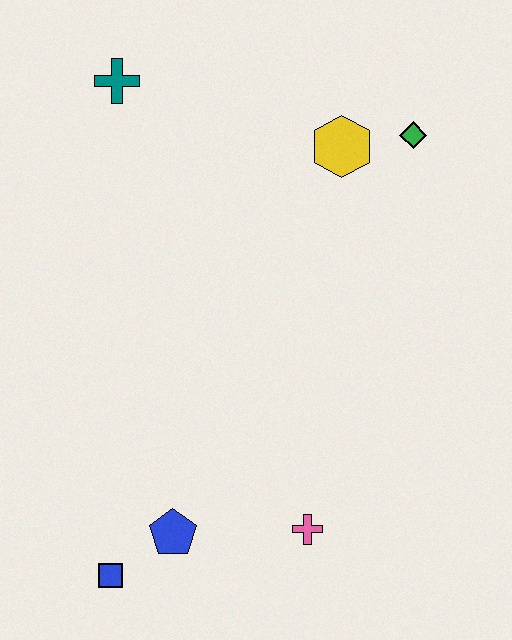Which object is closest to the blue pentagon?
The blue square is closest to the blue pentagon.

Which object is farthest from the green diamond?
The blue square is farthest from the green diamond.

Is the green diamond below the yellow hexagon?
No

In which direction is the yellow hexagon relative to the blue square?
The yellow hexagon is above the blue square.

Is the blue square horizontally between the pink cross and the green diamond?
No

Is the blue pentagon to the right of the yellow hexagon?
No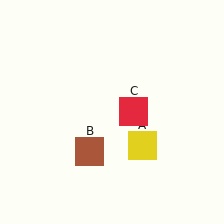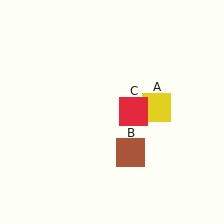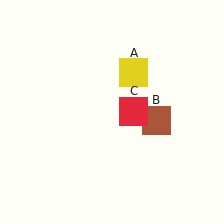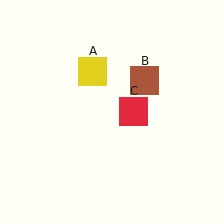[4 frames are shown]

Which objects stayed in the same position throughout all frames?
Red square (object C) remained stationary.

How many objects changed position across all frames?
2 objects changed position: yellow square (object A), brown square (object B).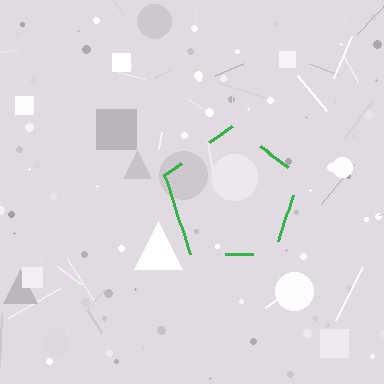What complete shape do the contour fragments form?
The contour fragments form a pentagon.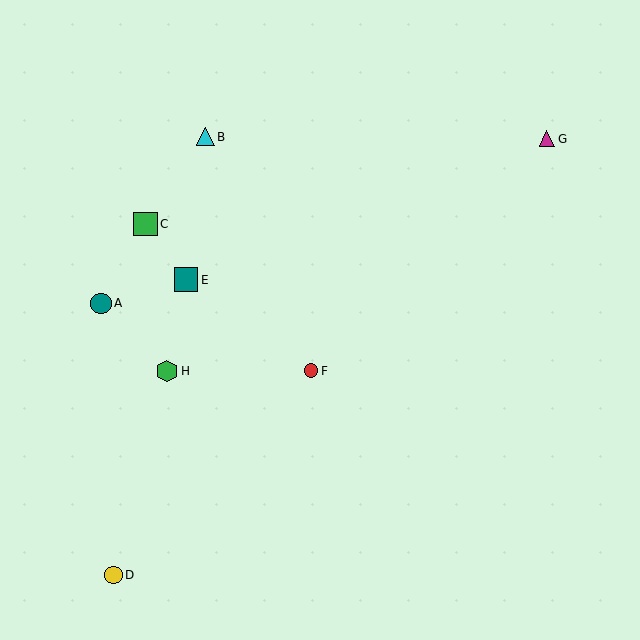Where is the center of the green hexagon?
The center of the green hexagon is at (167, 371).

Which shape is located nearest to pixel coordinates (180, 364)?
The green hexagon (labeled H) at (167, 371) is nearest to that location.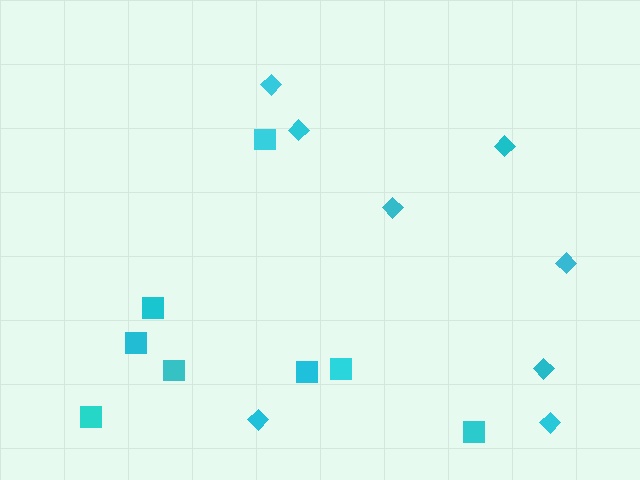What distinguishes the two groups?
There are 2 groups: one group of squares (8) and one group of diamonds (8).